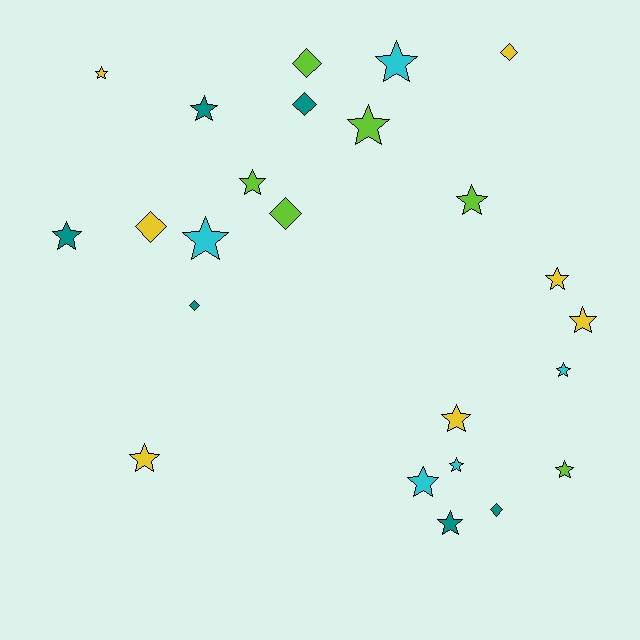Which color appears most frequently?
Yellow, with 7 objects.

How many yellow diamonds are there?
There are 2 yellow diamonds.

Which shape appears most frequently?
Star, with 17 objects.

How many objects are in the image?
There are 24 objects.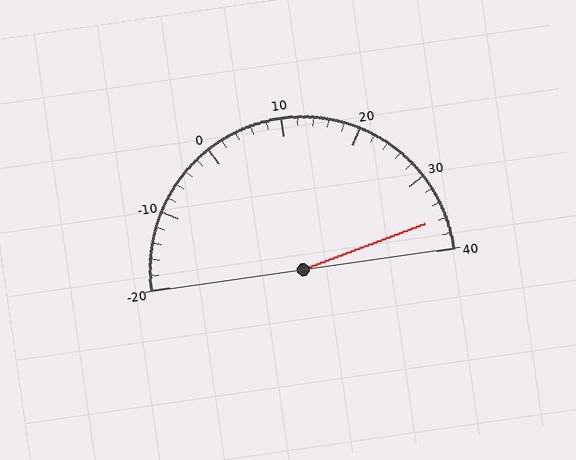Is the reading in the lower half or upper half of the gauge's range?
The reading is in the upper half of the range (-20 to 40).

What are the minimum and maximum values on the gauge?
The gauge ranges from -20 to 40.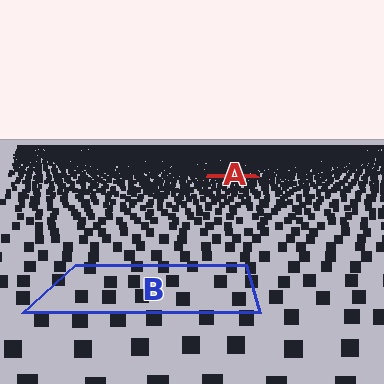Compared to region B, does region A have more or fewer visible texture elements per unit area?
Region A has more texture elements per unit area — they are packed more densely because it is farther away.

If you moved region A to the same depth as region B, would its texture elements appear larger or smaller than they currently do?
They would appear larger. At a closer depth, the same texture elements are projected at a bigger on-screen size.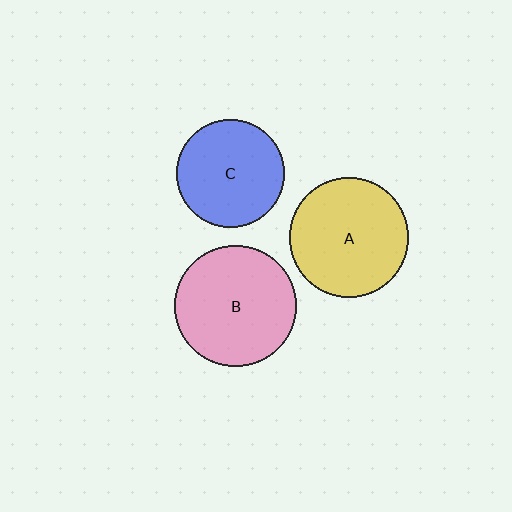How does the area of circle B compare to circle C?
Approximately 1.3 times.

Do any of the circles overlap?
No, none of the circles overlap.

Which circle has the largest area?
Circle B (pink).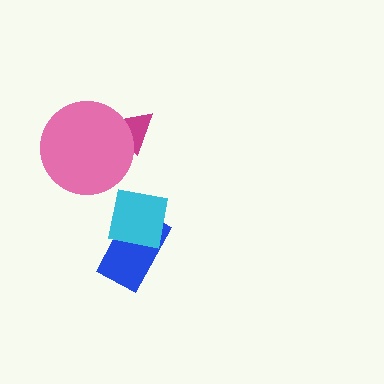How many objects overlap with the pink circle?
1 object overlaps with the pink circle.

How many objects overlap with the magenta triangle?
1 object overlaps with the magenta triangle.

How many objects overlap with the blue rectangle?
1 object overlaps with the blue rectangle.